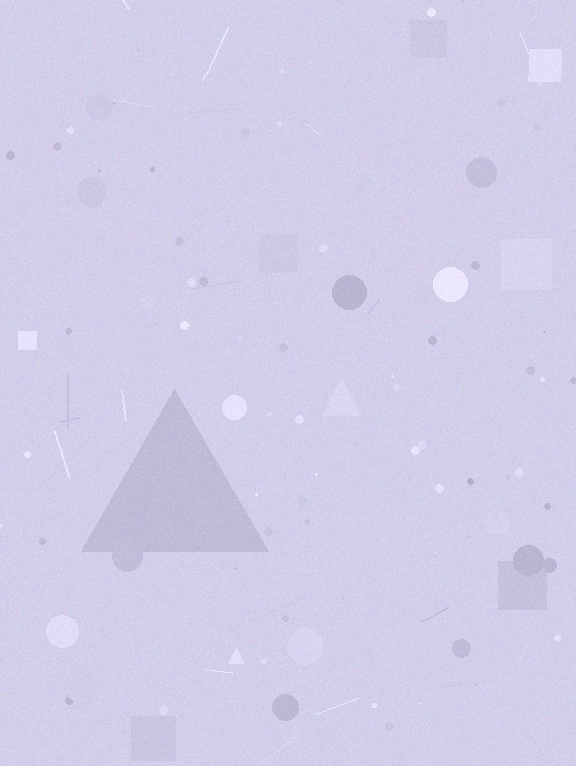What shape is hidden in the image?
A triangle is hidden in the image.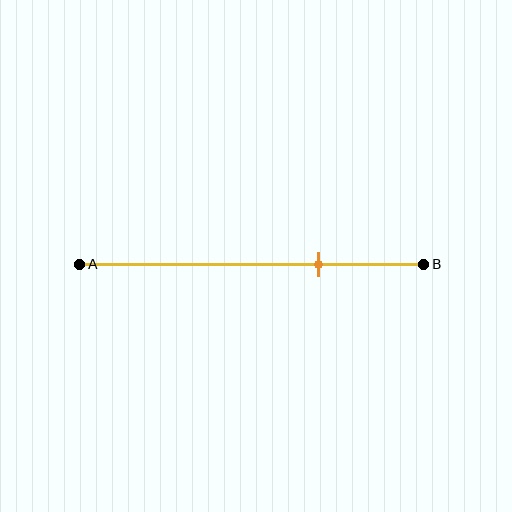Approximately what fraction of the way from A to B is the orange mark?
The orange mark is approximately 70% of the way from A to B.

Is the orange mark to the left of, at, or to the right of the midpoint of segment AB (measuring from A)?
The orange mark is to the right of the midpoint of segment AB.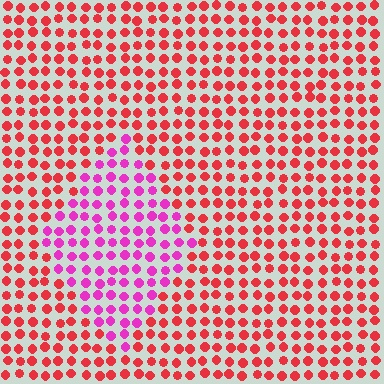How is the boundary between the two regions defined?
The boundary is defined purely by a slight shift in hue (about 45 degrees). Spacing, size, and orientation are identical on both sides.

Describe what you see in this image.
The image is filled with small red elements in a uniform arrangement. A diamond-shaped region is visible where the elements are tinted to a slightly different hue, forming a subtle color boundary.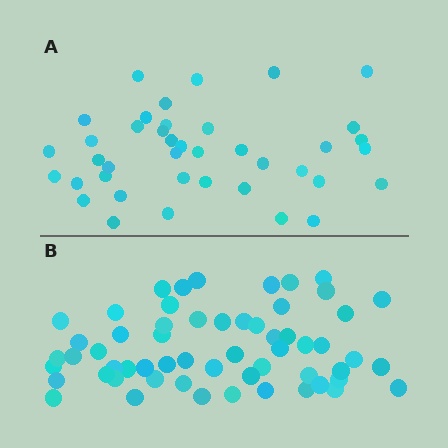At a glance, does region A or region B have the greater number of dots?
Region B (the bottom region) has more dots.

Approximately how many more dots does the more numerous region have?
Region B has approximately 20 more dots than region A.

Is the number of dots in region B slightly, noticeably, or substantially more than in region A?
Region B has substantially more. The ratio is roughly 1.4 to 1.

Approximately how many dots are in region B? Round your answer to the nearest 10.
About 60 dots. (The exact count is 58, which rounds to 60.)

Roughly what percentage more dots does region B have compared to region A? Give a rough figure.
About 45% more.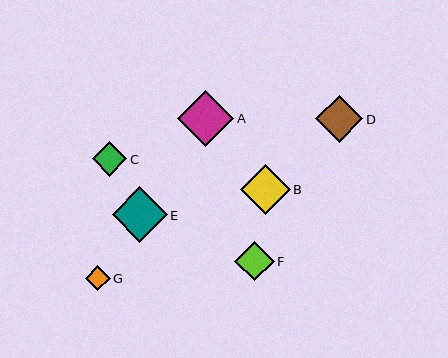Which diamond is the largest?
Diamond A is the largest with a size of approximately 56 pixels.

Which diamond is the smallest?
Diamond G is the smallest with a size of approximately 25 pixels.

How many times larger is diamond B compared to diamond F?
Diamond B is approximately 1.3 times the size of diamond F.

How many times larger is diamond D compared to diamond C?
Diamond D is approximately 1.3 times the size of diamond C.